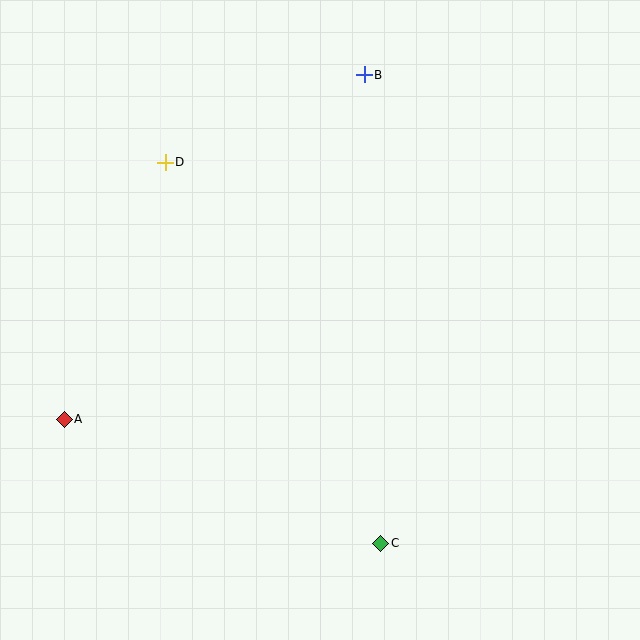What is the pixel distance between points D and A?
The distance between D and A is 276 pixels.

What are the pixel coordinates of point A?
Point A is at (64, 419).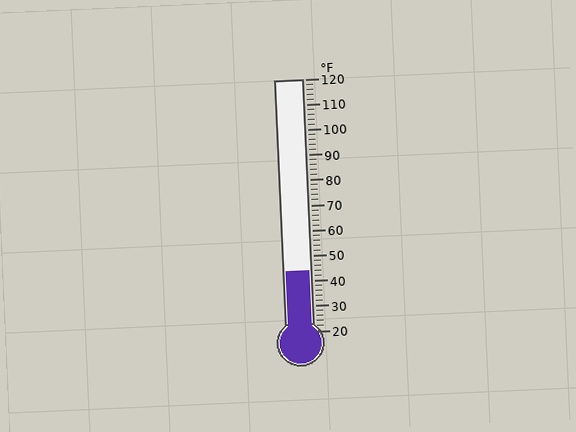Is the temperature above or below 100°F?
The temperature is below 100°F.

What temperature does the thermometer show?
The thermometer shows approximately 44°F.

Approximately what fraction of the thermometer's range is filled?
The thermometer is filled to approximately 25% of its range.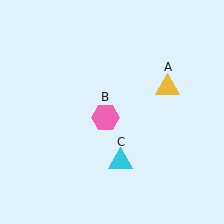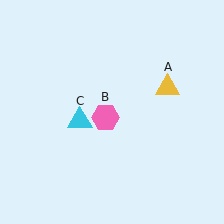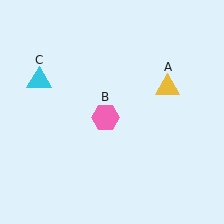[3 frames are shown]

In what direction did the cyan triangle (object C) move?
The cyan triangle (object C) moved up and to the left.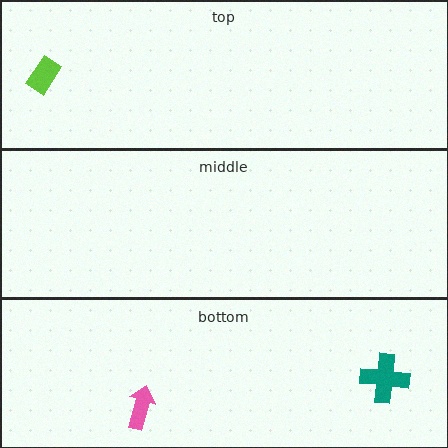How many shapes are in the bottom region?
2.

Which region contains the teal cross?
The bottom region.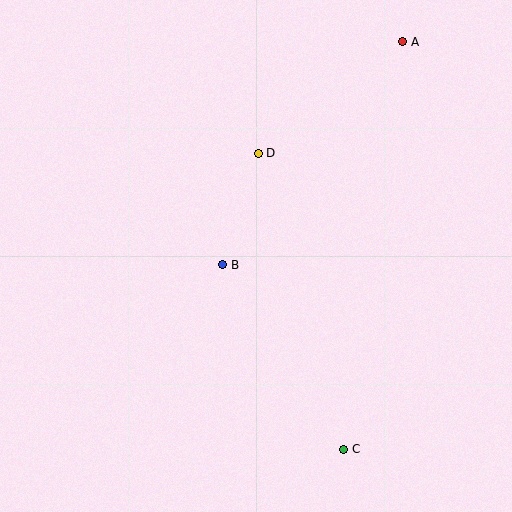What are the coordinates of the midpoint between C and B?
The midpoint between C and B is at (283, 357).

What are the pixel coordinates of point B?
Point B is at (223, 265).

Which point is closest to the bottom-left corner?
Point B is closest to the bottom-left corner.